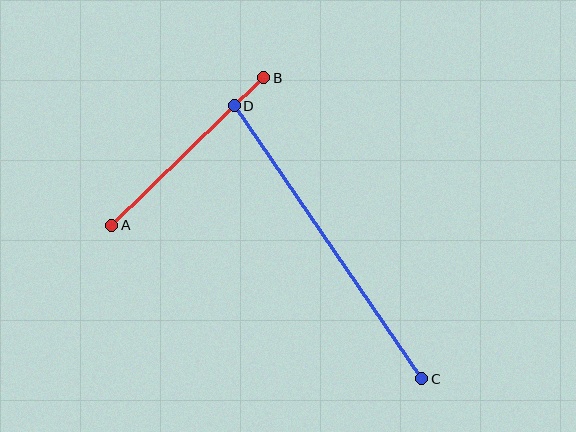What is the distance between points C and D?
The distance is approximately 331 pixels.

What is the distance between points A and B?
The distance is approximately 211 pixels.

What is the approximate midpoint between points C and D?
The midpoint is at approximately (328, 242) pixels.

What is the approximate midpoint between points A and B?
The midpoint is at approximately (188, 151) pixels.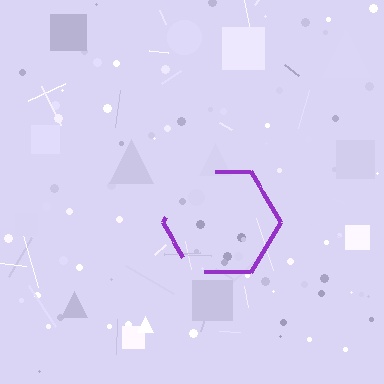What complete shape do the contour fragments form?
The contour fragments form a hexagon.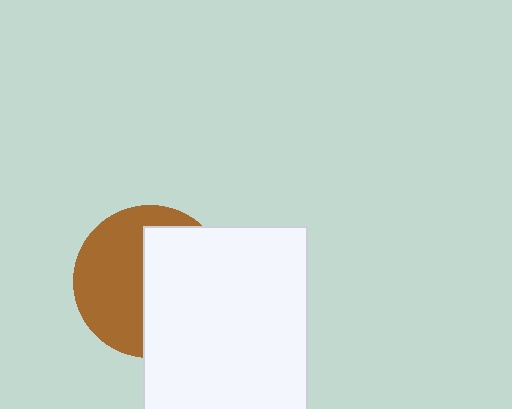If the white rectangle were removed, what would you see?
You would see the complete brown circle.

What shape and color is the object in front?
The object in front is a white rectangle.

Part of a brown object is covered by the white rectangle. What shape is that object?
It is a circle.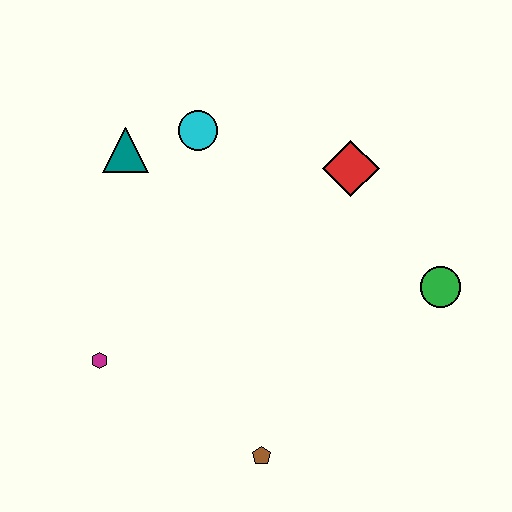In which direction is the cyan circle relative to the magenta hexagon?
The cyan circle is above the magenta hexagon.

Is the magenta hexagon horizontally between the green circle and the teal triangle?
No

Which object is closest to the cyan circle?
The teal triangle is closest to the cyan circle.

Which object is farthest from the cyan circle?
The brown pentagon is farthest from the cyan circle.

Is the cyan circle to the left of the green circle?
Yes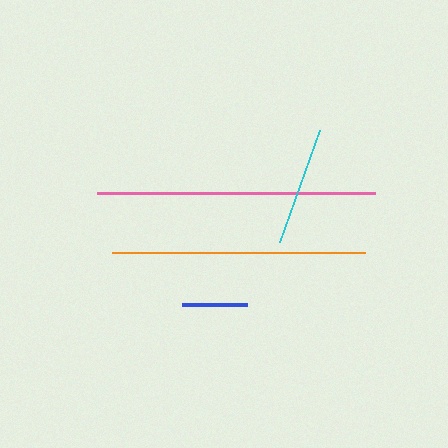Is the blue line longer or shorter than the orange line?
The orange line is longer than the blue line.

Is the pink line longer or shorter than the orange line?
The pink line is longer than the orange line.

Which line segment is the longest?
The pink line is the longest at approximately 278 pixels.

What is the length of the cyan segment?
The cyan segment is approximately 119 pixels long.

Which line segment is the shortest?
The blue line is the shortest at approximately 64 pixels.